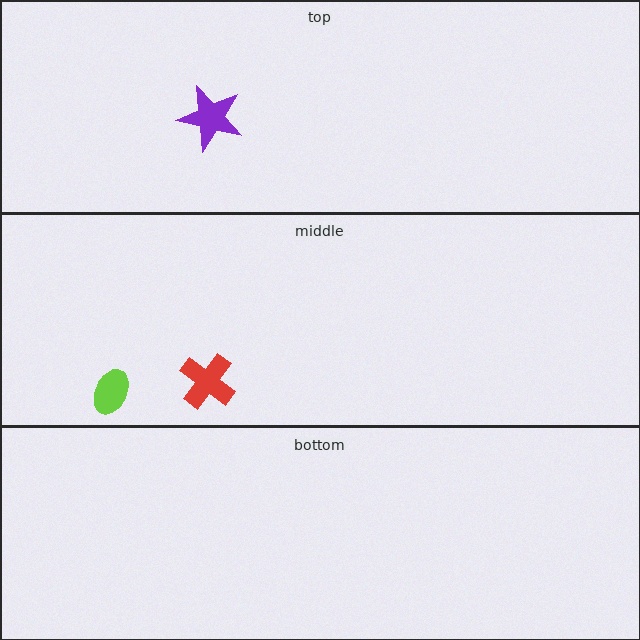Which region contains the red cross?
The middle region.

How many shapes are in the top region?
1.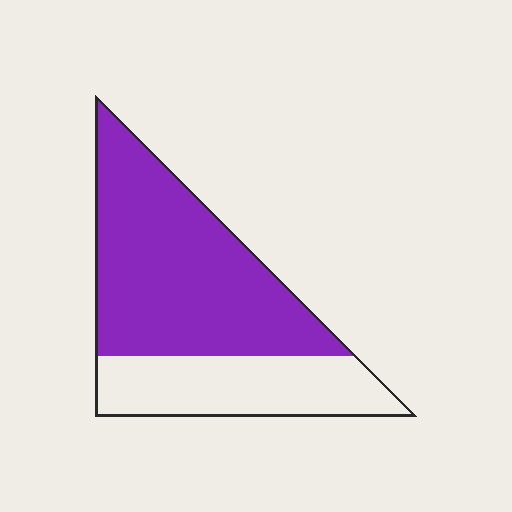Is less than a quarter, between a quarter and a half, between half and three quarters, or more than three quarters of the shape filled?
Between half and three quarters.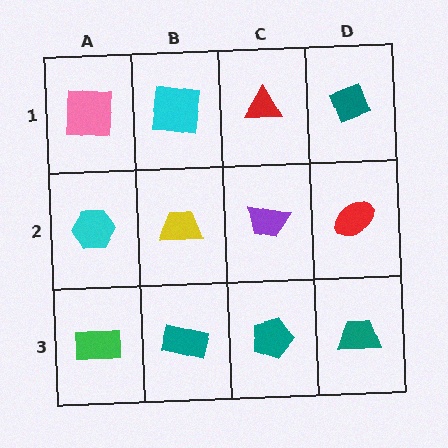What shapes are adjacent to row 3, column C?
A purple trapezoid (row 2, column C), a teal rectangle (row 3, column B), a teal trapezoid (row 3, column D).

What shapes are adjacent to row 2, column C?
A red triangle (row 1, column C), a teal pentagon (row 3, column C), a yellow trapezoid (row 2, column B), a red ellipse (row 2, column D).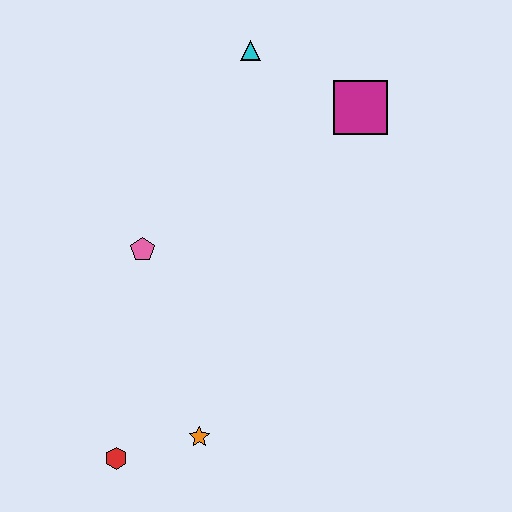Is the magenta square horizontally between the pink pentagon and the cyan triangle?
No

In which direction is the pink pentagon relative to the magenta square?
The pink pentagon is to the left of the magenta square.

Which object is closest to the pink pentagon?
The orange star is closest to the pink pentagon.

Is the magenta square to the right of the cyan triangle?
Yes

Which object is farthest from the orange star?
The cyan triangle is farthest from the orange star.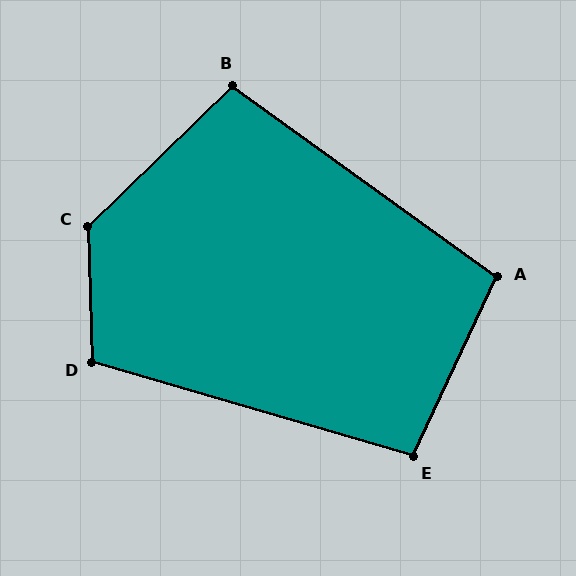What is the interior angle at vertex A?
Approximately 101 degrees (obtuse).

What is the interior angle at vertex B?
Approximately 100 degrees (obtuse).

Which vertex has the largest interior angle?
C, at approximately 132 degrees.